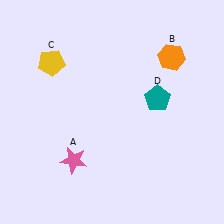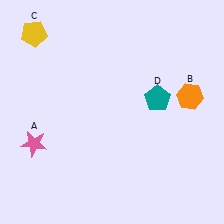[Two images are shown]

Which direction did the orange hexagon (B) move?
The orange hexagon (B) moved down.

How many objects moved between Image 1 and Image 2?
3 objects moved between the two images.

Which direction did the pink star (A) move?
The pink star (A) moved left.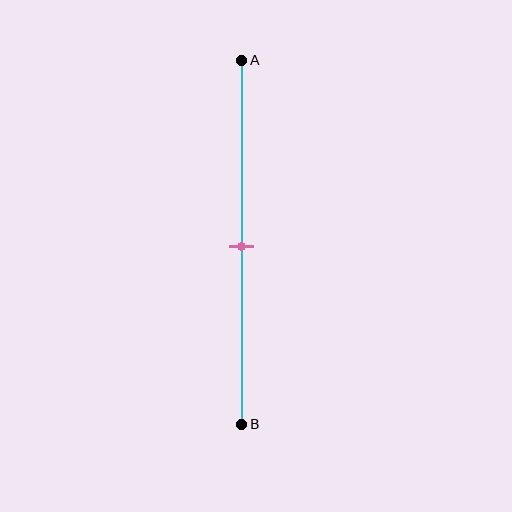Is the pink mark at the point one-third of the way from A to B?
No, the mark is at about 50% from A, not at the 33% one-third point.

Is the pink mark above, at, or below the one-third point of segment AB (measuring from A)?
The pink mark is below the one-third point of segment AB.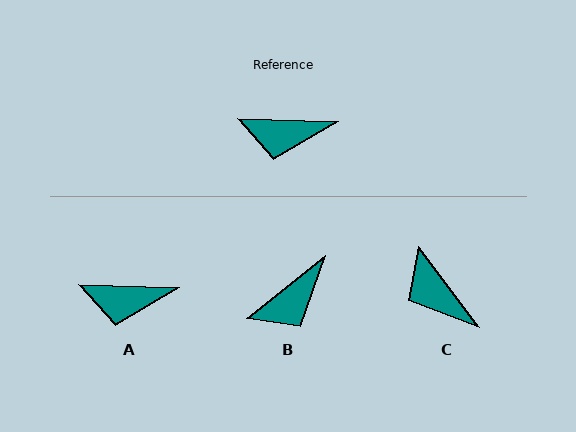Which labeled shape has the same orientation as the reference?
A.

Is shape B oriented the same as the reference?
No, it is off by about 40 degrees.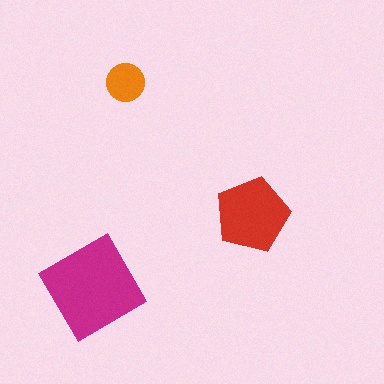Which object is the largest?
The magenta diamond.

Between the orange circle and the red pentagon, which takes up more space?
The red pentagon.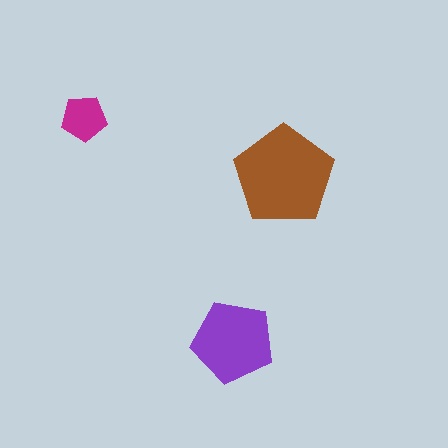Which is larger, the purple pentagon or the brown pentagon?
The brown one.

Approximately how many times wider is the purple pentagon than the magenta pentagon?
About 2 times wider.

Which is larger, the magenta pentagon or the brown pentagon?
The brown one.